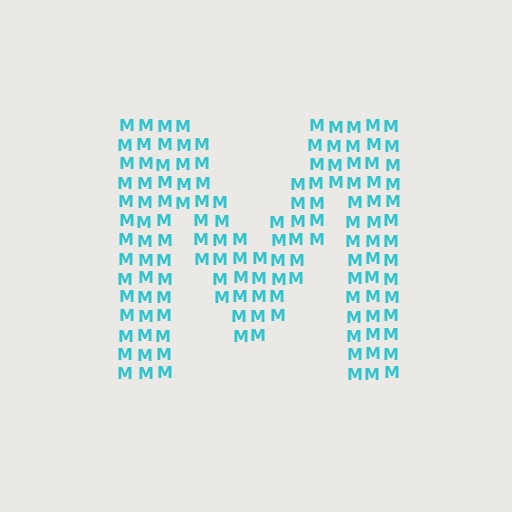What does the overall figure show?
The overall figure shows the letter M.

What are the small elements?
The small elements are letter M's.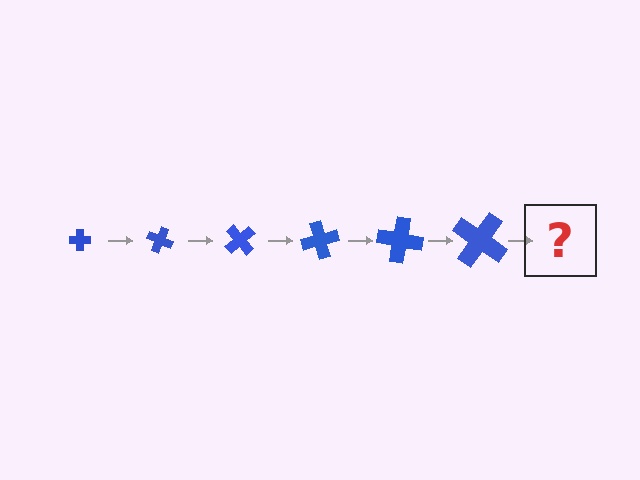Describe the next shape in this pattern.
It should be a cross, larger than the previous one and rotated 150 degrees from the start.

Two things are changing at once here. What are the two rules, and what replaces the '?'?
The two rules are that the cross grows larger each step and it rotates 25 degrees each step. The '?' should be a cross, larger than the previous one and rotated 150 degrees from the start.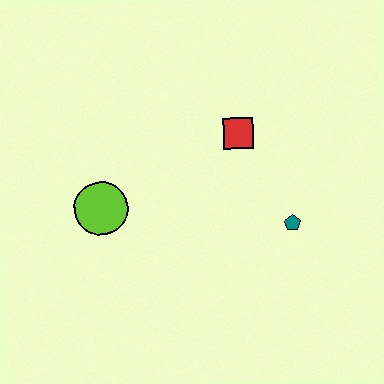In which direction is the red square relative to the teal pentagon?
The red square is above the teal pentagon.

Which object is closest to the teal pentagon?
The red square is closest to the teal pentagon.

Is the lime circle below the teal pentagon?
No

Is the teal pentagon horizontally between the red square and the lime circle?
No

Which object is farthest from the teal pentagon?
The lime circle is farthest from the teal pentagon.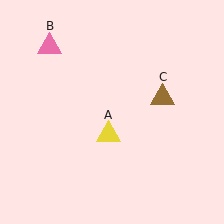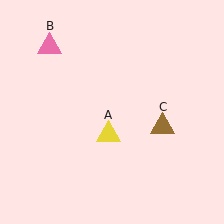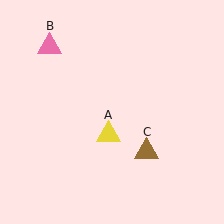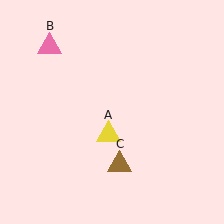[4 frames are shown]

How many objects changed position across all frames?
1 object changed position: brown triangle (object C).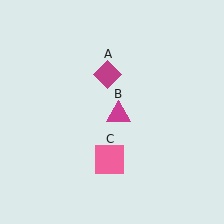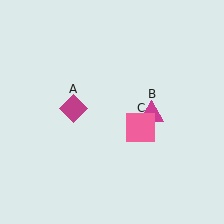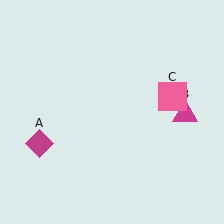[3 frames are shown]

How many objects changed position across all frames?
3 objects changed position: magenta diamond (object A), magenta triangle (object B), pink square (object C).